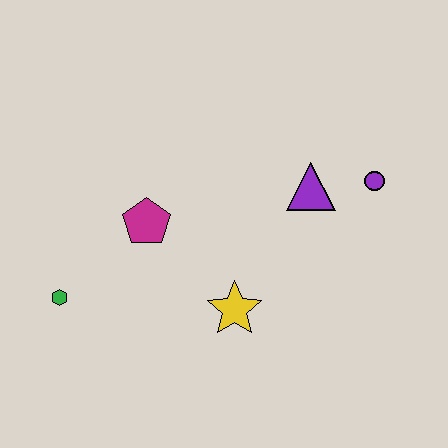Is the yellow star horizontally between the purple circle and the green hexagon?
Yes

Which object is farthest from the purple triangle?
The green hexagon is farthest from the purple triangle.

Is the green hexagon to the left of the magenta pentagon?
Yes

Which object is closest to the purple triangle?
The purple circle is closest to the purple triangle.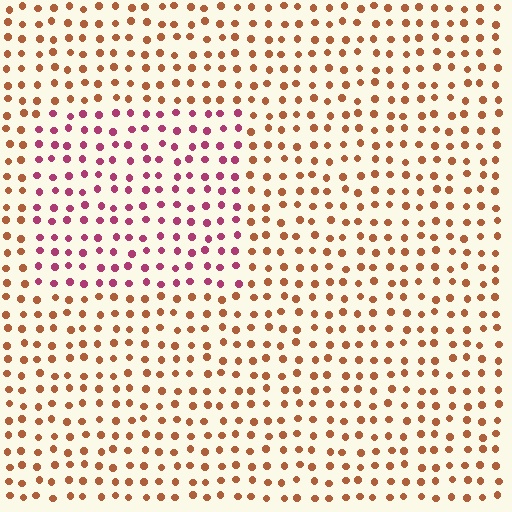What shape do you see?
I see a rectangle.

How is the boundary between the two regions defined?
The boundary is defined purely by a slight shift in hue (about 50 degrees). Spacing, size, and orientation are identical on both sides.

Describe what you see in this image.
The image is filled with small brown elements in a uniform arrangement. A rectangle-shaped region is visible where the elements are tinted to a slightly different hue, forming a subtle color boundary.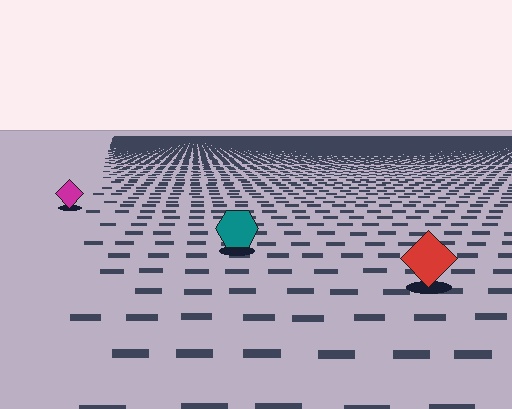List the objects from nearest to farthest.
From nearest to farthest: the red diamond, the teal hexagon, the magenta diamond.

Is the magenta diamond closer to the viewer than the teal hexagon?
No. The teal hexagon is closer — you can tell from the texture gradient: the ground texture is coarser near it.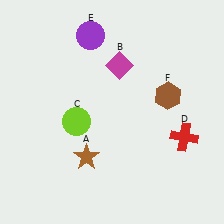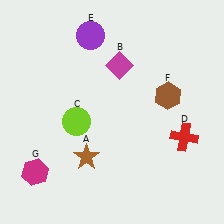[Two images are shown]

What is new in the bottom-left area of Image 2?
A magenta hexagon (G) was added in the bottom-left area of Image 2.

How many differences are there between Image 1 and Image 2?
There is 1 difference between the two images.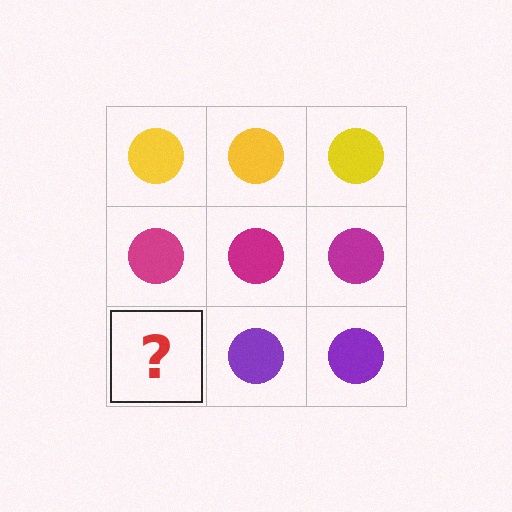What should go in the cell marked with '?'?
The missing cell should contain a purple circle.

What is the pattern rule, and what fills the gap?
The rule is that each row has a consistent color. The gap should be filled with a purple circle.